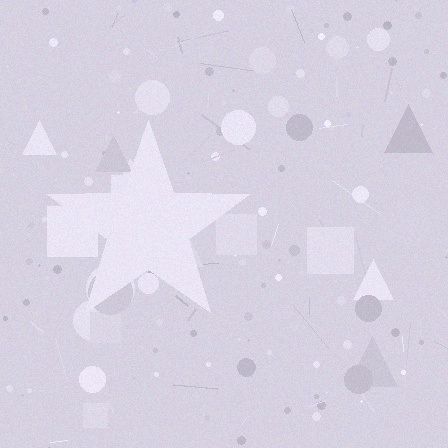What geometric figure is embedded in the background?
A star is embedded in the background.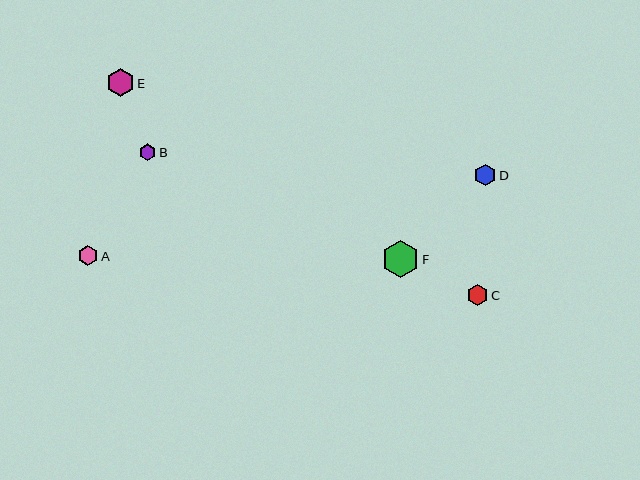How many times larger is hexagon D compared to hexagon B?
Hexagon D is approximately 1.3 times the size of hexagon B.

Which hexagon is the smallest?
Hexagon B is the smallest with a size of approximately 16 pixels.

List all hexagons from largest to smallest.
From largest to smallest: F, E, D, C, A, B.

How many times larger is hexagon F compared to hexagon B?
Hexagon F is approximately 2.2 times the size of hexagon B.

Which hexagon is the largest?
Hexagon F is the largest with a size of approximately 37 pixels.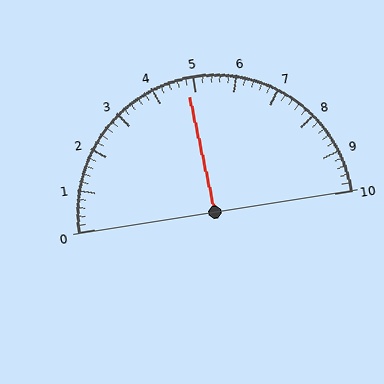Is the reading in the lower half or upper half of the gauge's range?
The reading is in the lower half of the range (0 to 10).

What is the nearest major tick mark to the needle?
The nearest major tick mark is 5.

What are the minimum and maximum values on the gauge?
The gauge ranges from 0 to 10.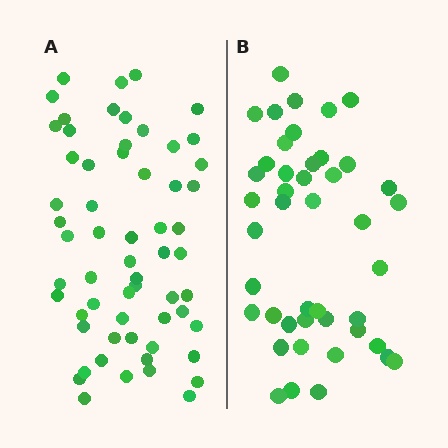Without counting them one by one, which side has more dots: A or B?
Region A (the left region) has more dots.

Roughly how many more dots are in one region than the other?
Region A has approximately 15 more dots than region B.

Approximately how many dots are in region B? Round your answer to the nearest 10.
About 40 dots. (The exact count is 44, which rounds to 40.)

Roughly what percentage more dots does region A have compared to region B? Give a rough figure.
About 35% more.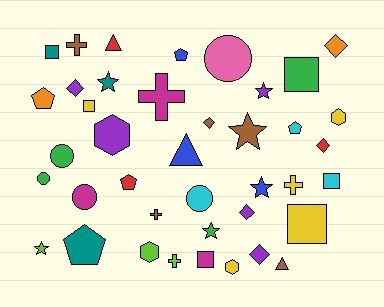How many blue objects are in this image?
There are 3 blue objects.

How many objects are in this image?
There are 40 objects.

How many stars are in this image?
There are 6 stars.